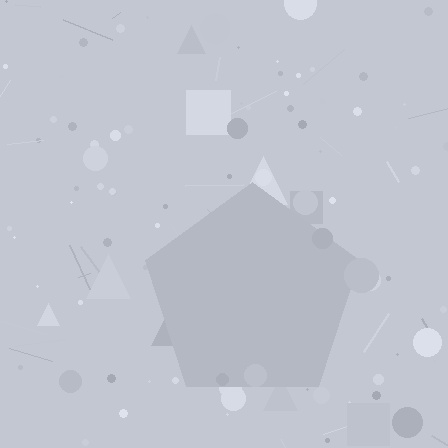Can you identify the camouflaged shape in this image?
The camouflaged shape is a pentagon.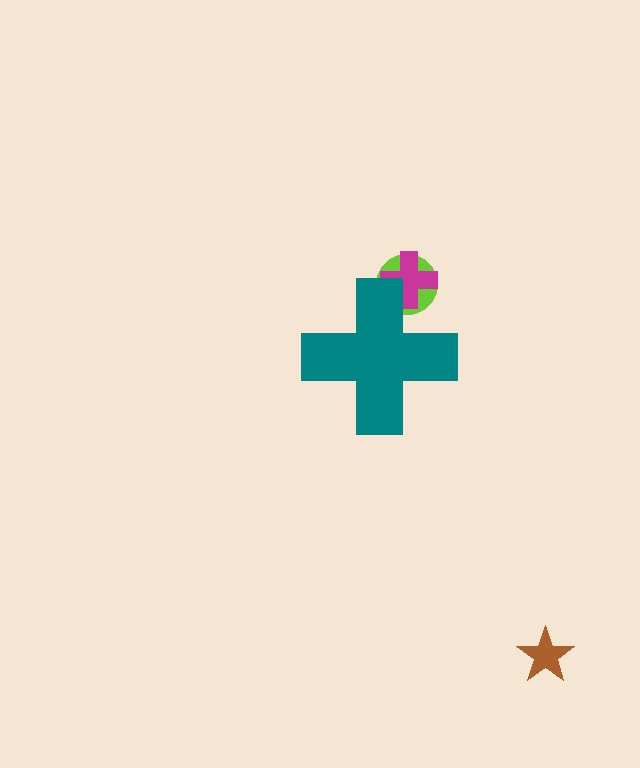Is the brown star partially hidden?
No, the brown star is fully visible.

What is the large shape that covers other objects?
A teal cross.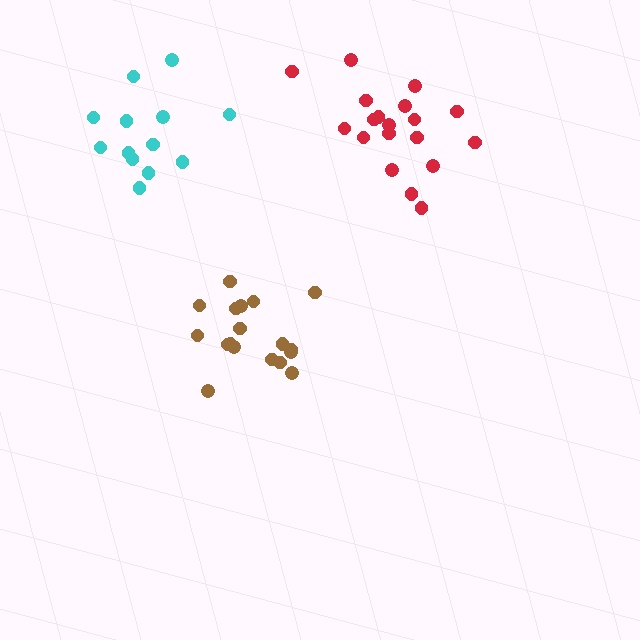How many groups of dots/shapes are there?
There are 3 groups.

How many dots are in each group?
Group 1: 18 dots, Group 2: 19 dots, Group 3: 13 dots (50 total).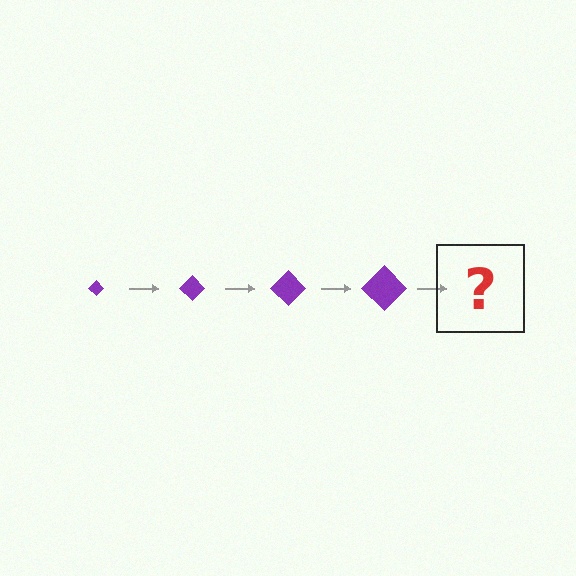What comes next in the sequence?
The next element should be a purple diamond, larger than the previous one.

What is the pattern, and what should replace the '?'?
The pattern is that the diamond gets progressively larger each step. The '?' should be a purple diamond, larger than the previous one.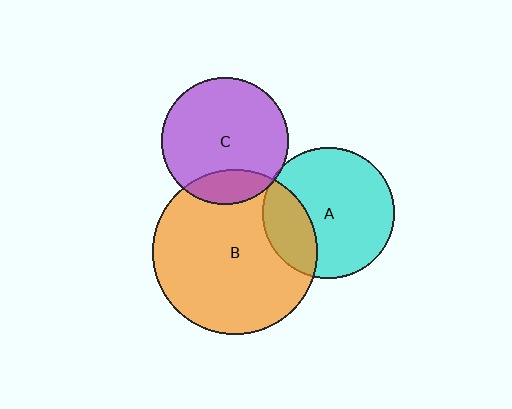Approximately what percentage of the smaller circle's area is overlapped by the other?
Approximately 25%.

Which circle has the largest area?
Circle B (orange).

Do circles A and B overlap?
Yes.